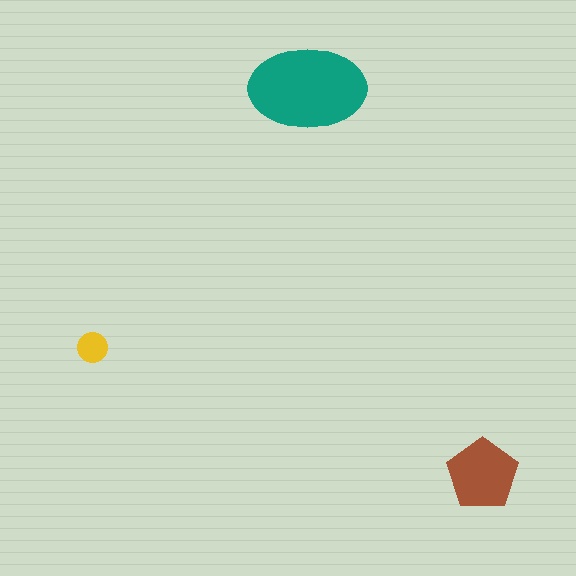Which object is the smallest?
The yellow circle.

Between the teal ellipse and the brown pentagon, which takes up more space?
The teal ellipse.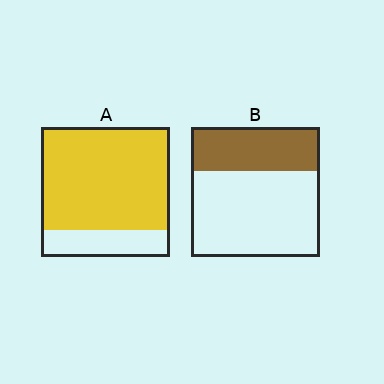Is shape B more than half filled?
No.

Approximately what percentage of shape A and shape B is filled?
A is approximately 80% and B is approximately 35%.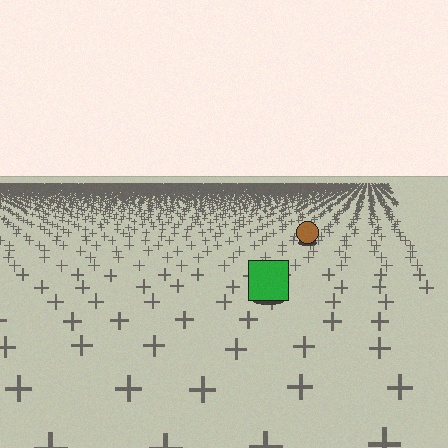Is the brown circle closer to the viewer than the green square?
No. The green square is closer — you can tell from the texture gradient: the ground texture is coarser near it.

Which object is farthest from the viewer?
The brown circle is farthest from the viewer. It appears smaller and the ground texture around it is denser.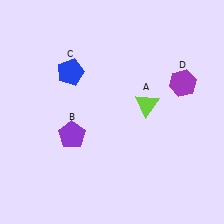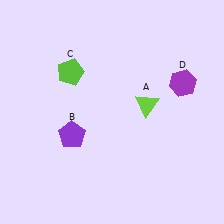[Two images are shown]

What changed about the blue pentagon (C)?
In Image 1, C is blue. In Image 2, it changed to lime.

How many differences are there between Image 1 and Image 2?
There is 1 difference between the two images.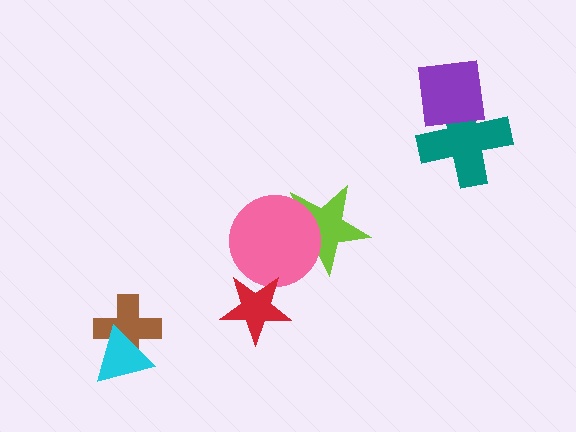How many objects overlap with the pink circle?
2 objects overlap with the pink circle.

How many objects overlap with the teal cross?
1 object overlaps with the teal cross.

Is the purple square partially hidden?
No, no other shape covers it.